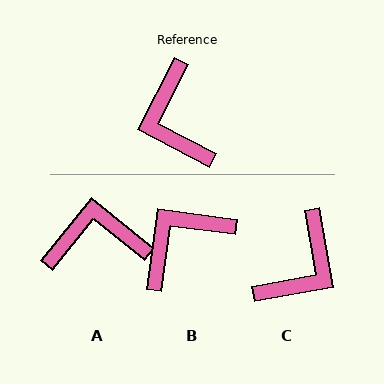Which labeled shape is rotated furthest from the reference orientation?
C, about 128 degrees away.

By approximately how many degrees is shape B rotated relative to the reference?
Approximately 70 degrees clockwise.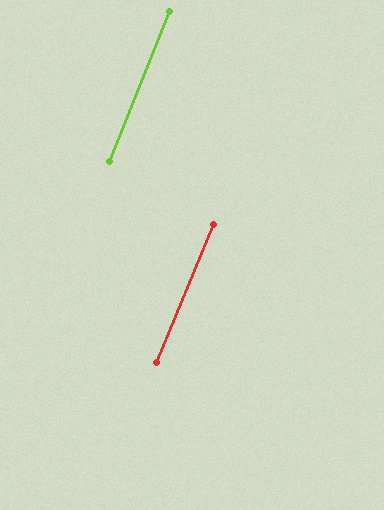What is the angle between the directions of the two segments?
Approximately 1 degree.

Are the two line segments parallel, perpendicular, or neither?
Parallel — their directions differ by only 0.9°.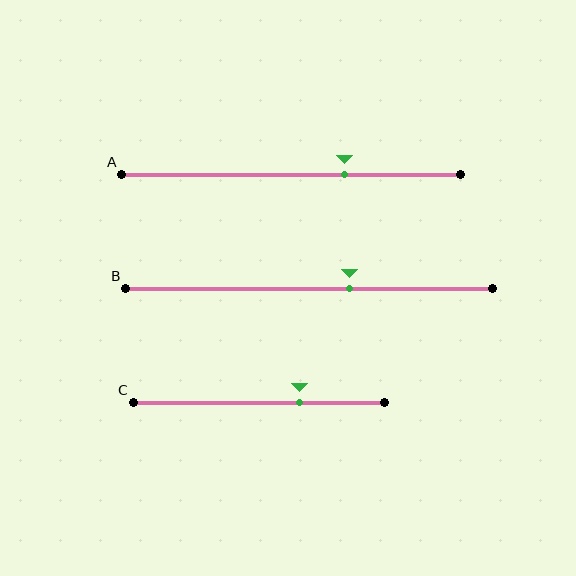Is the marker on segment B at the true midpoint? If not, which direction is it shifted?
No, the marker on segment B is shifted to the right by about 11% of the segment length.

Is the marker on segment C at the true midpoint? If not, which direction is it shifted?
No, the marker on segment C is shifted to the right by about 16% of the segment length.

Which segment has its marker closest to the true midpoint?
Segment B has its marker closest to the true midpoint.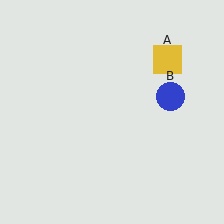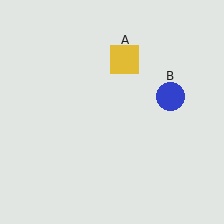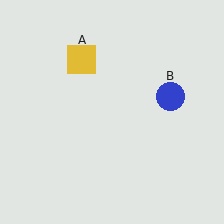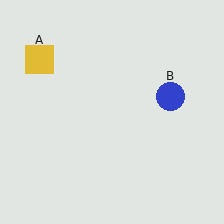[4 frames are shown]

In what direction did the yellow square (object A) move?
The yellow square (object A) moved left.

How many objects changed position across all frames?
1 object changed position: yellow square (object A).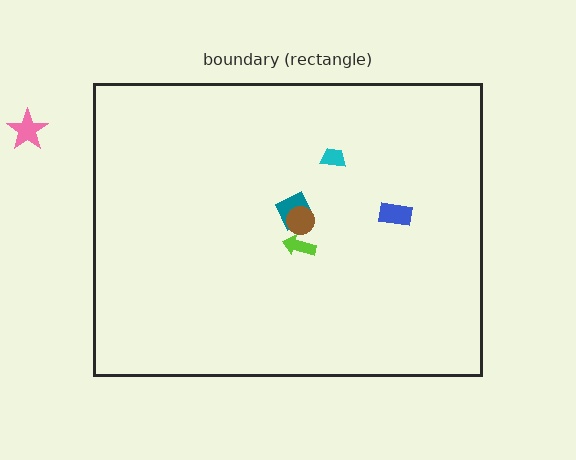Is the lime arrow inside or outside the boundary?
Inside.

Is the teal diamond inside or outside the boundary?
Inside.